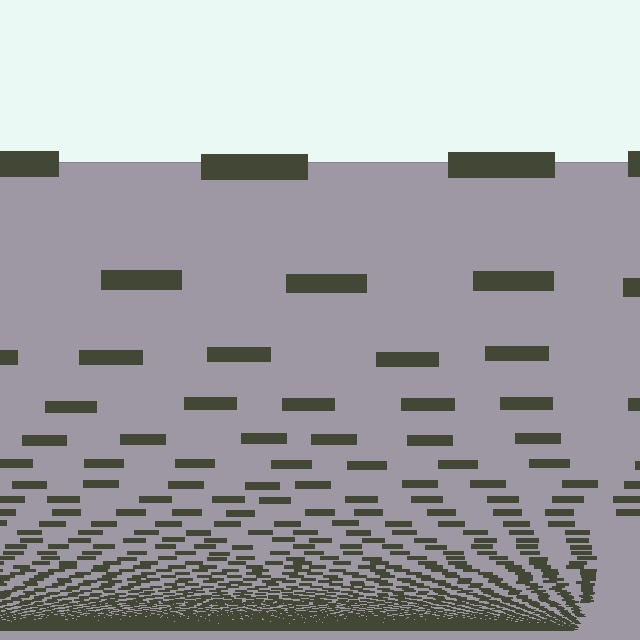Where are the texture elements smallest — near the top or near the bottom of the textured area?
Near the bottom.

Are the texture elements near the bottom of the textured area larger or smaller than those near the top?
Smaller. The gradient is inverted — elements near the bottom are smaller and denser.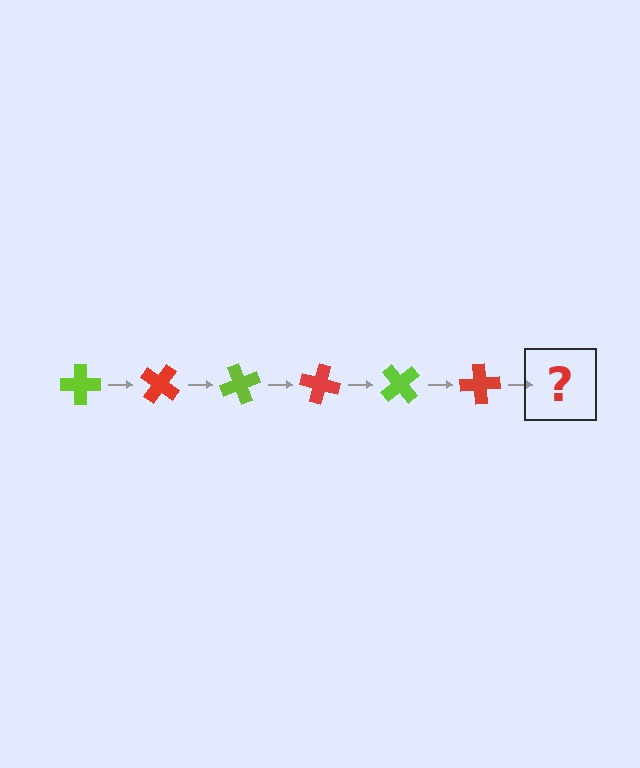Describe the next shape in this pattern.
It should be a lime cross, rotated 210 degrees from the start.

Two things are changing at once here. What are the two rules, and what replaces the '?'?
The two rules are that it rotates 35 degrees each step and the color cycles through lime and red. The '?' should be a lime cross, rotated 210 degrees from the start.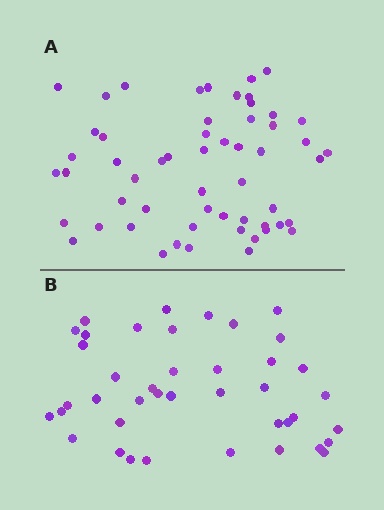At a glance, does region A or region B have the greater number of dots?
Region A (the top region) has more dots.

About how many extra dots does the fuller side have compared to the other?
Region A has approximately 15 more dots than region B.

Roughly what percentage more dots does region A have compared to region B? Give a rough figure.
About 35% more.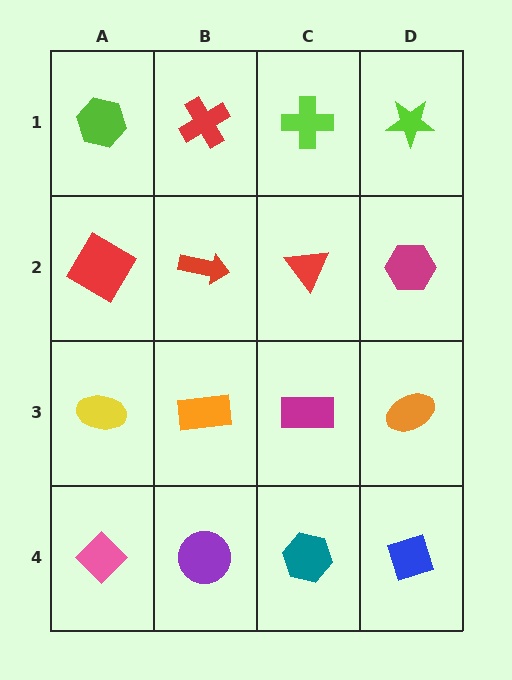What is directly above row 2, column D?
A lime star.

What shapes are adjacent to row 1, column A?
A red diamond (row 2, column A), a red cross (row 1, column B).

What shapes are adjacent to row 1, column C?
A red triangle (row 2, column C), a red cross (row 1, column B), a lime star (row 1, column D).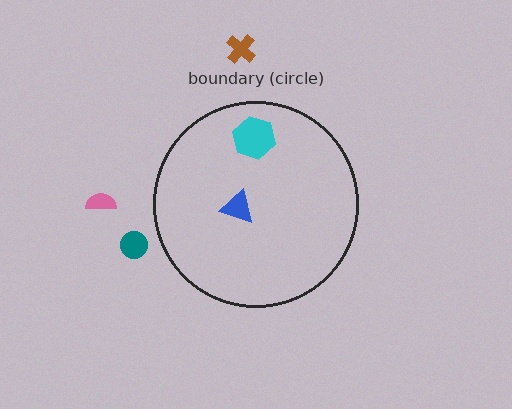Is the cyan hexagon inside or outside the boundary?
Inside.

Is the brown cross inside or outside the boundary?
Outside.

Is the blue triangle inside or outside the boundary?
Inside.